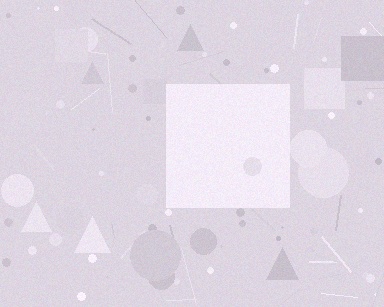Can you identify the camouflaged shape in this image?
The camouflaged shape is a square.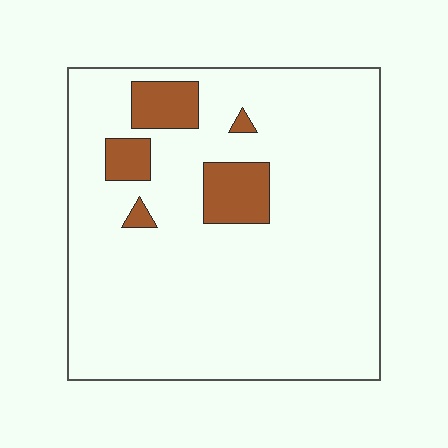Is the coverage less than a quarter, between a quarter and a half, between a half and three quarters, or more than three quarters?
Less than a quarter.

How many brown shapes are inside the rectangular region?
5.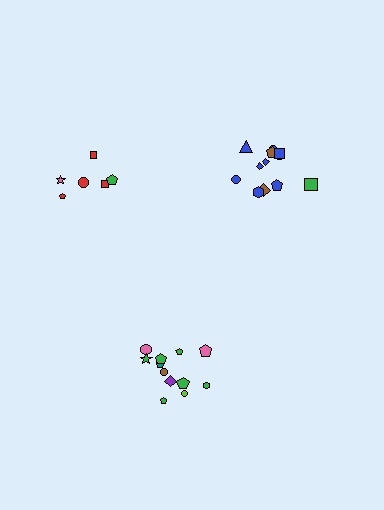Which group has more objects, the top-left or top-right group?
The top-right group.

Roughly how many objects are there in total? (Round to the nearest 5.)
Roughly 30 objects in total.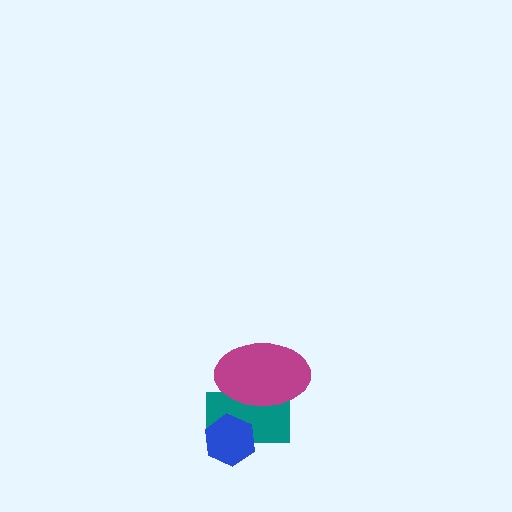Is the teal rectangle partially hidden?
Yes, it is partially covered by another shape.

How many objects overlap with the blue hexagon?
1 object overlaps with the blue hexagon.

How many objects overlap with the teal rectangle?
2 objects overlap with the teal rectangle.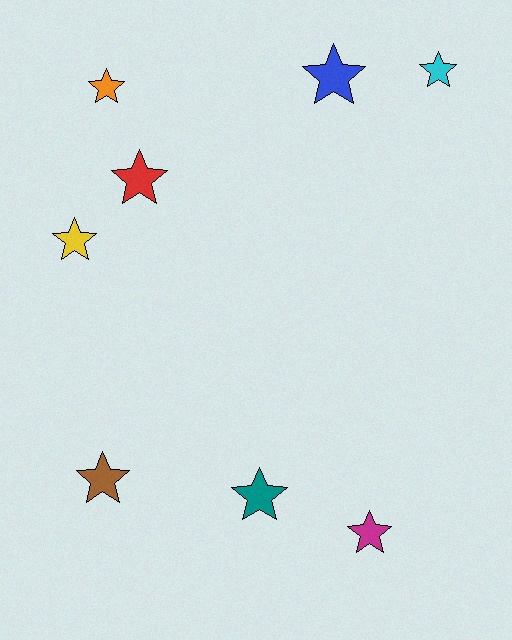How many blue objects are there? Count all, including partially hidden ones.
There is 1 blue object.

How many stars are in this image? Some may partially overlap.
There are 8 stars.